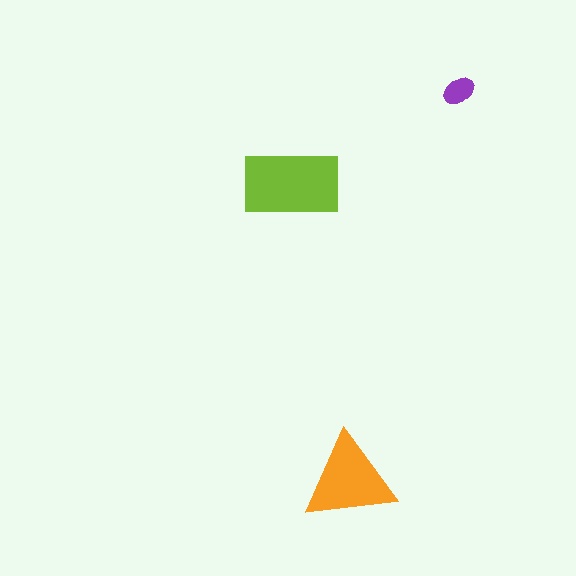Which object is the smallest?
The purple ellipse.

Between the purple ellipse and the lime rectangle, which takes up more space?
The lime rectangle.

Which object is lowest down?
The orange triangle is bottommost.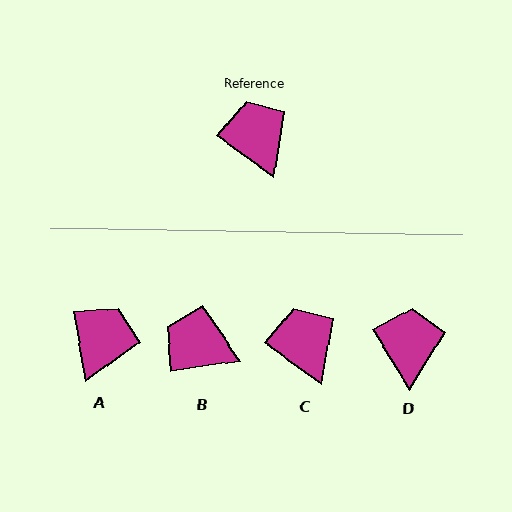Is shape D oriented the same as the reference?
No, it is off by about 22 degrees.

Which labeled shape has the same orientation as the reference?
C.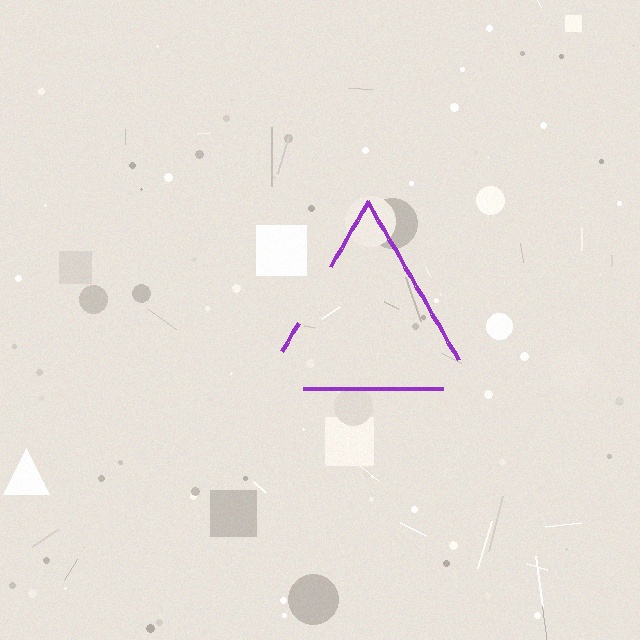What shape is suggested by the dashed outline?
The dashed outline suggests a triangle.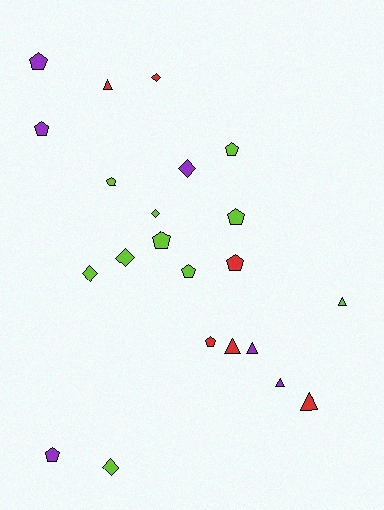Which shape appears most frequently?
Pentagon, with 10 objects.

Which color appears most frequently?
Lime, with 10 objects.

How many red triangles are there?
There are 3 red triangles.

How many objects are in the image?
There are 22 objects.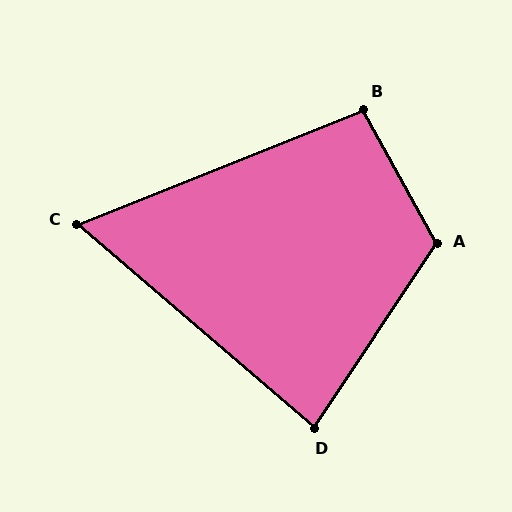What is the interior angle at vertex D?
Approximately 83 degrees (acute).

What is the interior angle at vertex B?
Approximately 97 degrees (obtuse).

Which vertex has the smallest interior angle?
C, at approximately 63 degrees.